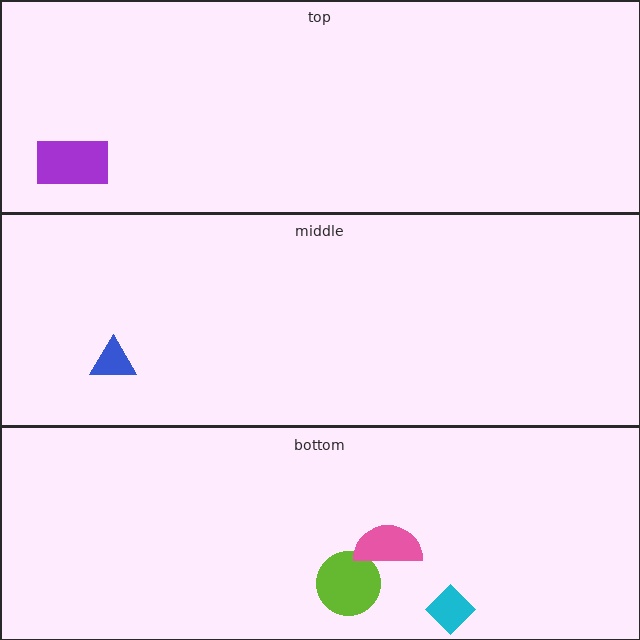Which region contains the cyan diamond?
The bottom region.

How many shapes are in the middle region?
1.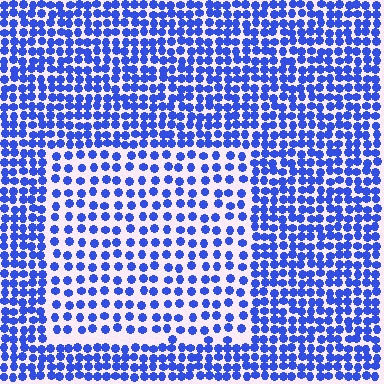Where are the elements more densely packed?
The elements are more densely packed outside the rectangle boundary.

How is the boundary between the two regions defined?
The boundary is defined by a change in element density (approximately 1.8x ratio). All elements are the same color, size, and shape.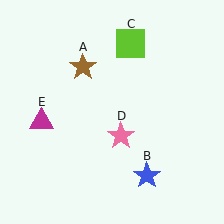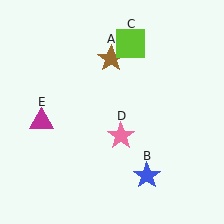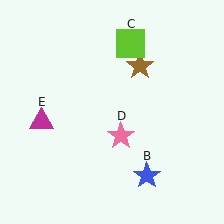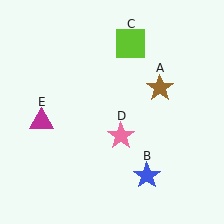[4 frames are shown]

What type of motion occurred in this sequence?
The brown star (object A) rotated clockwise around the center of the scene.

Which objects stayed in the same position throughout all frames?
Blue star (object B) and lime square (object C) and pink star (object D) and magenta triangle (object E) remained stationary.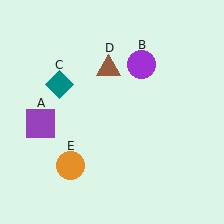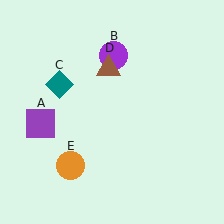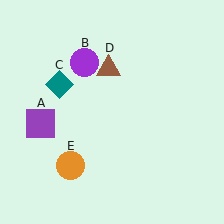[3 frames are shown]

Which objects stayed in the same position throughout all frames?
Purple square (object A) and teal diamond (object C) and brown triangle (object D) and orange circle (object E) remained stationary.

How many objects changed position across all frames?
1 object changed position: purple circle (object B).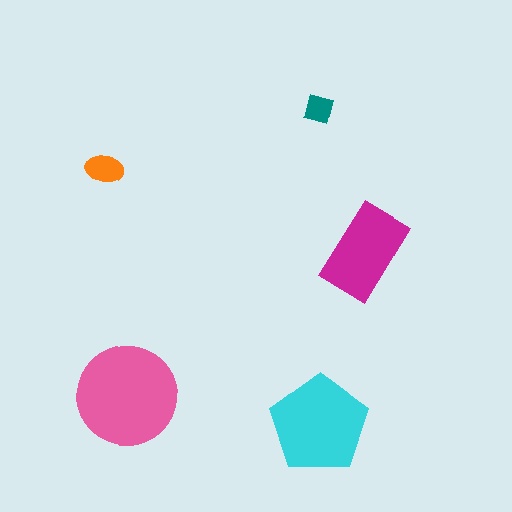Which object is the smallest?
The teal square.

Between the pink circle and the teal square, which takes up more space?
The pink circle.